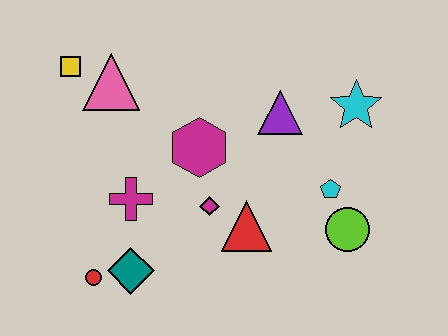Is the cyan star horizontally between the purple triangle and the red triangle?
No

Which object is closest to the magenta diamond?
The red triangle is closest to the magenta diamond.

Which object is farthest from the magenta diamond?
The yellow square is farthest from the magenta diamond.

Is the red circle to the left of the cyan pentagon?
Yes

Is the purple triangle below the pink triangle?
Yes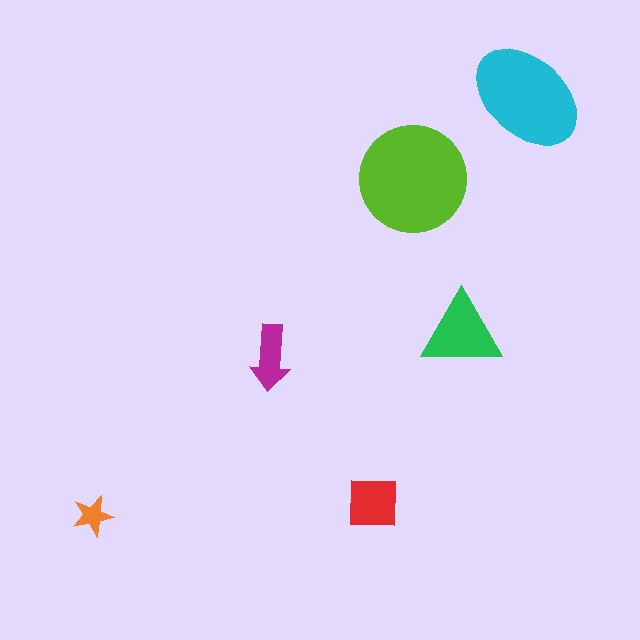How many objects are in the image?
There are 6 objects in the image.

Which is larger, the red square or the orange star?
The red square.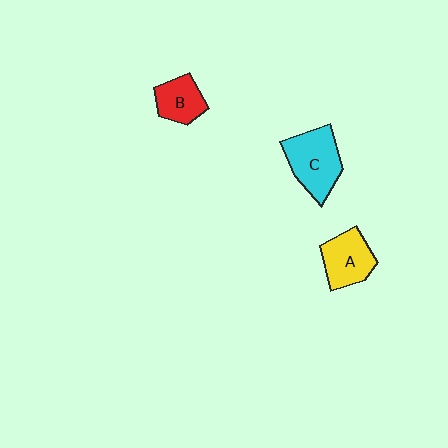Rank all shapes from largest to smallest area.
From largest to smallest: C (cyan), A (yellow), B (red).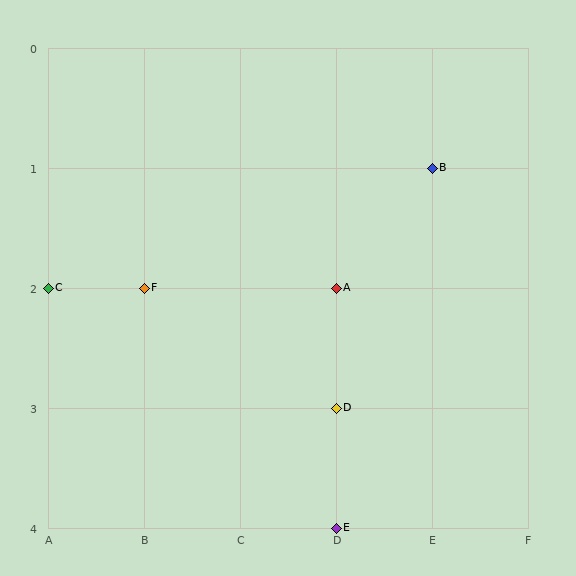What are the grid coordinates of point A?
Point A is at grid coordinates (D, 2).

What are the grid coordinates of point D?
Point D is at grid coordinates (D, 3).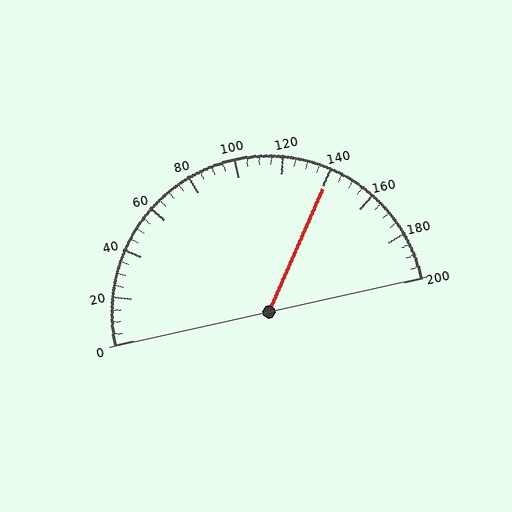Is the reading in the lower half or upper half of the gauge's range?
The reading is in the upper half of the range (0 to 200).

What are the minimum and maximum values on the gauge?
The gauge ranges from 0 to 200.